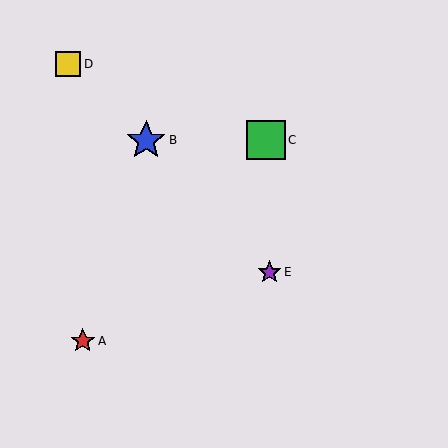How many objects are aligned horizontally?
2 objects (B, C) are aligned horizontally.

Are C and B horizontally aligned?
Yes, both are at y≈140.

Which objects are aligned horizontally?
Objects B, C are aligned horizontally.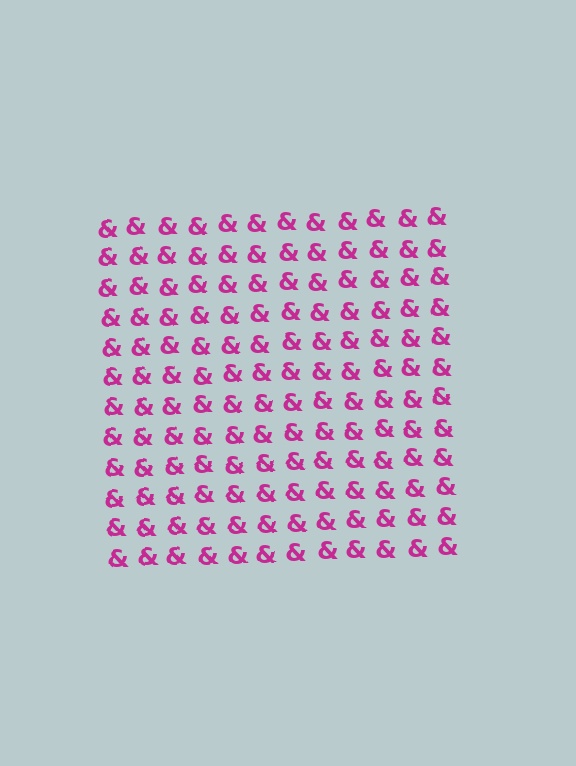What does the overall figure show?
The overall figure shows a square.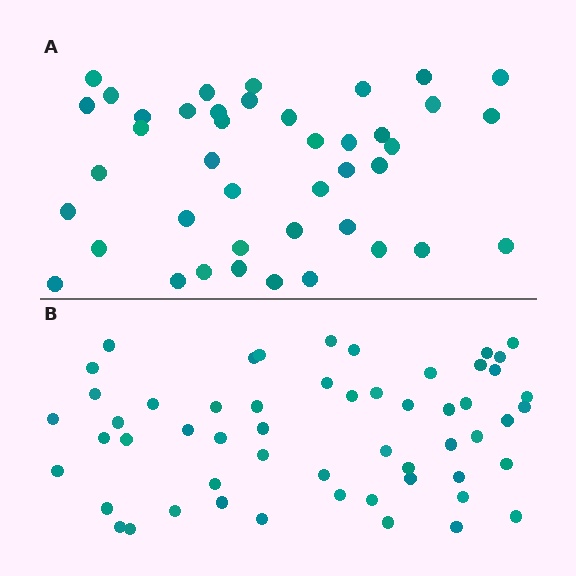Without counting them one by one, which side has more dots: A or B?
Region B (the bottom region) has more dots.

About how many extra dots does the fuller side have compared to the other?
Region B has approximately 15 more dots than region A.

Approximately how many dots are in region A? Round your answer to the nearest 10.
About 40 dots. (The exact count is 42, which rounds to 40.)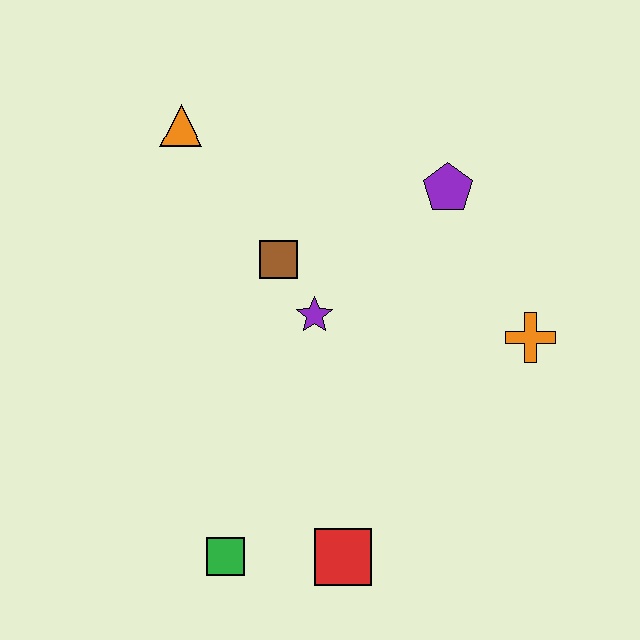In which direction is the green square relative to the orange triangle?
The green square is below the orange triangle.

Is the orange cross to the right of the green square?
Yes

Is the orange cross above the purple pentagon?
No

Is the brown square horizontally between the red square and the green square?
Yes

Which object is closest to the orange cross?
The purple pentagon is closest to the orange cross.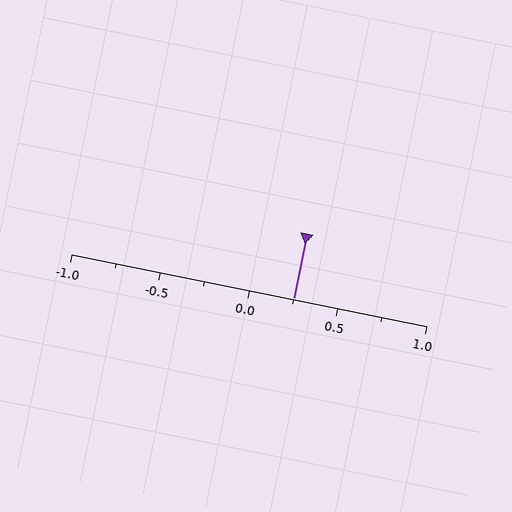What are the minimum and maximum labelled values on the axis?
The axis runs from -1.0 to 1.0.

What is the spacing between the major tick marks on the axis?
The major ticks are spaced 0.5 apart.